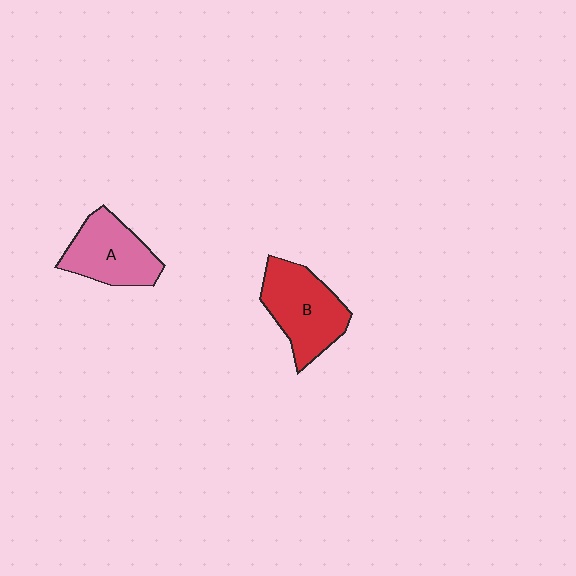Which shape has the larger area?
Shape B (red).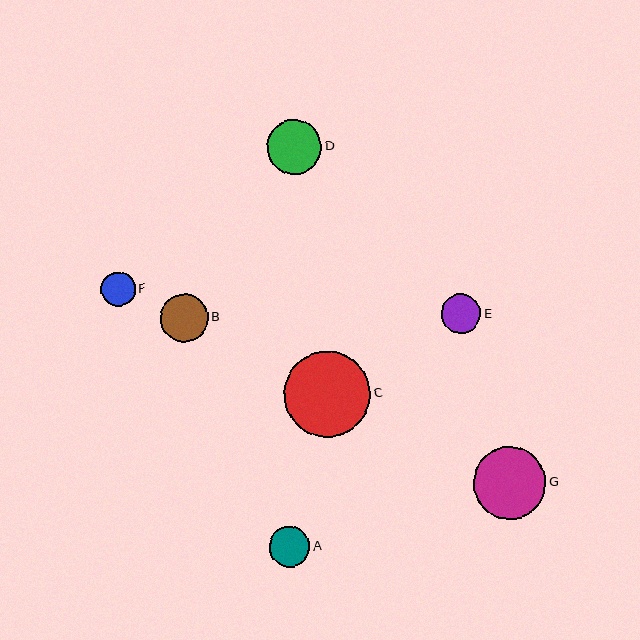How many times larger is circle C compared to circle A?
Circle C is approximately 2.1 times the size of circle A.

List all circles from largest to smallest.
From largest to smallest: C, G, D, B, A, E, F.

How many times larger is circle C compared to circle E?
Circle C is approximately 2.2 times the size of circle E.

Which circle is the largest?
Circle C is the largest with a size of approximately 86 pixels.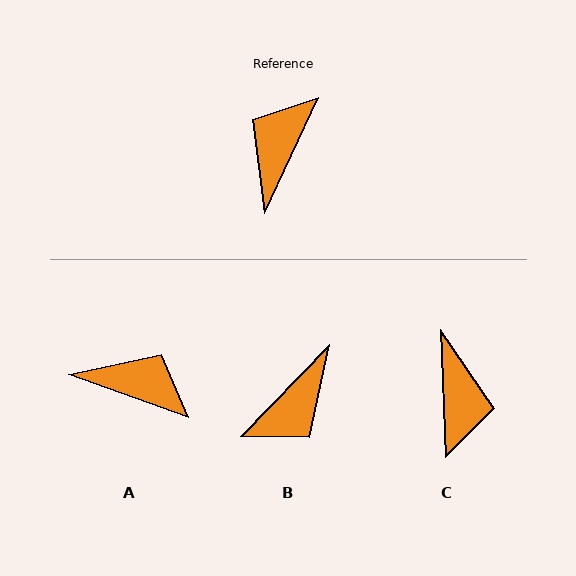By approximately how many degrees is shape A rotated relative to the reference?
Approximately 85 degrees clockwise.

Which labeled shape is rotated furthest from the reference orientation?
B, about 161 degrees away.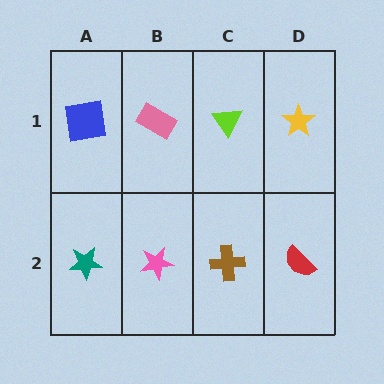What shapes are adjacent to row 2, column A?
A blue square (row 1, column A), a pink star (row 2, column B).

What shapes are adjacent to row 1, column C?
A brown cross (row 2, column C), a pink rectangle (row 1, column B), a yellow star (row 1, column D).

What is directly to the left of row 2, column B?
A teal star.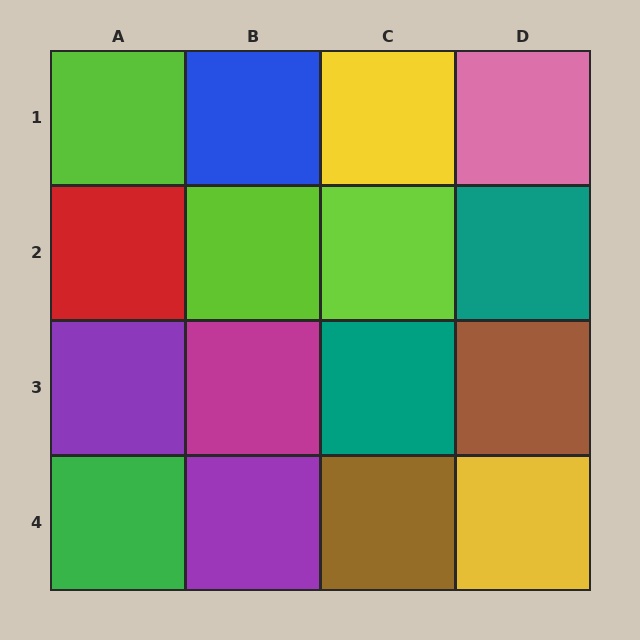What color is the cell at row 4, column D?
Yellow.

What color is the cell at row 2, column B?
Lime.